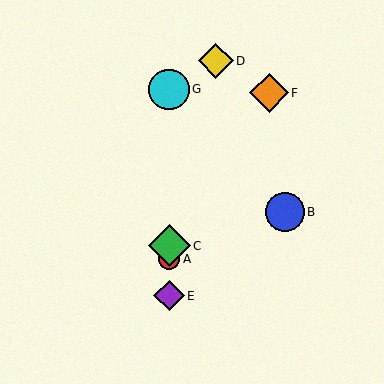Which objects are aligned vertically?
Objects A, C, E, G are aligned vertically.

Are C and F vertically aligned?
No, C is at x≈169 and F is at x≈269.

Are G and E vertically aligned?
Yes, both are at x≈169.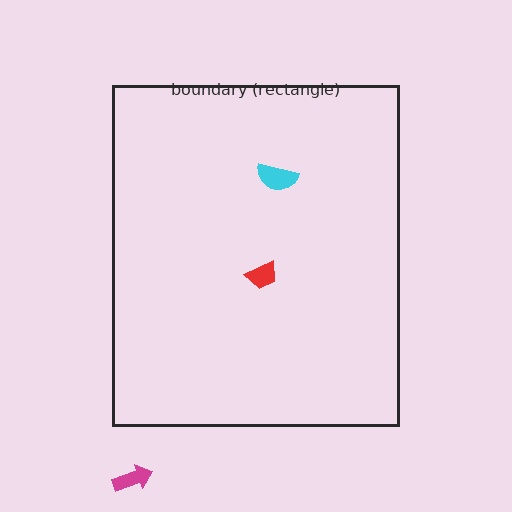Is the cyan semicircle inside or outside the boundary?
Inside.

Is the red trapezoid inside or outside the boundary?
Inside.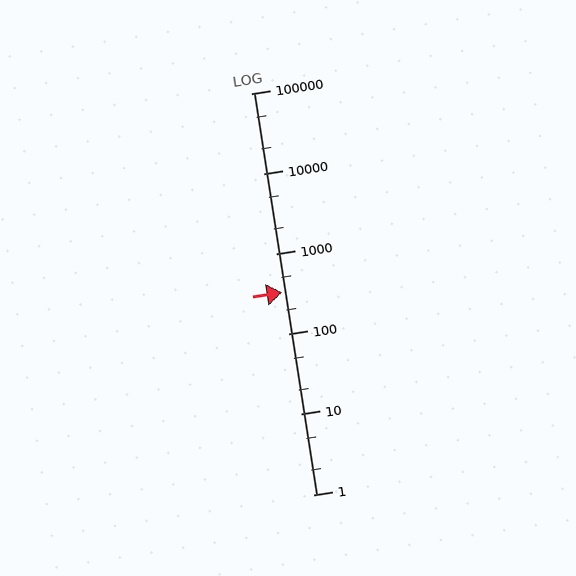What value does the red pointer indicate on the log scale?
The pointer indicates approximately 330.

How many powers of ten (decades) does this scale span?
The scale spans 5 decades, from 1 to 100000.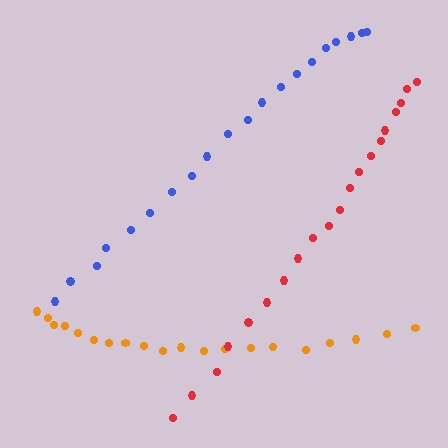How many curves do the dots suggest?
There are 3 distinct paths.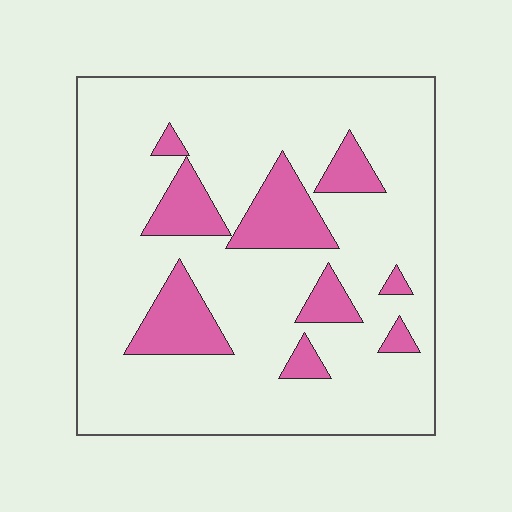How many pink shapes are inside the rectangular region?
9.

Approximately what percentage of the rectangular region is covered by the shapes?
Approximately 20%.